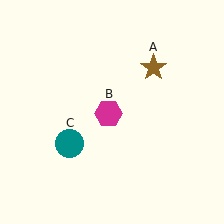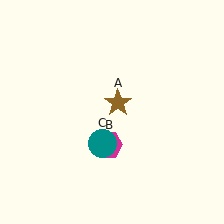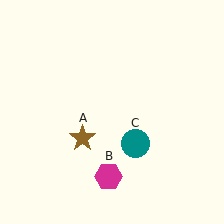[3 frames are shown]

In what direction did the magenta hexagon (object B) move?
The magenta hexagon (object B) moved down.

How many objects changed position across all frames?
3 objects changed position: brown star (object A), magenta hexagon (object B), teal circle (object C).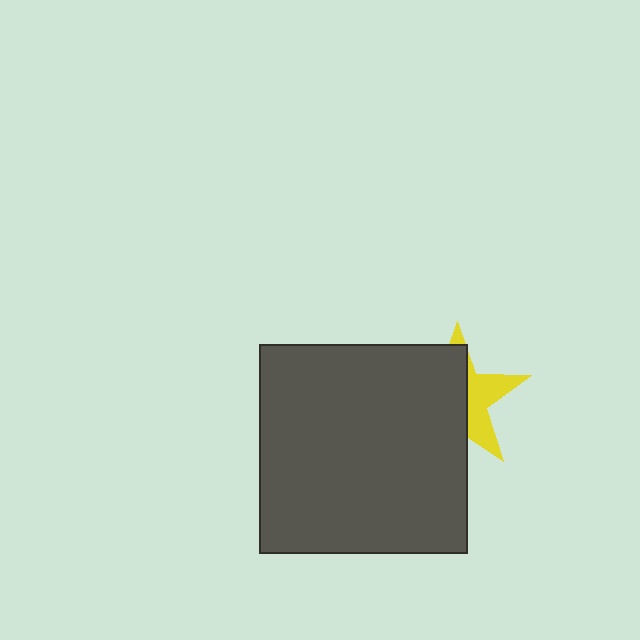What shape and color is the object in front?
The object in front is a dark gray square.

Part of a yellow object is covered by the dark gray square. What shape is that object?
It is a star.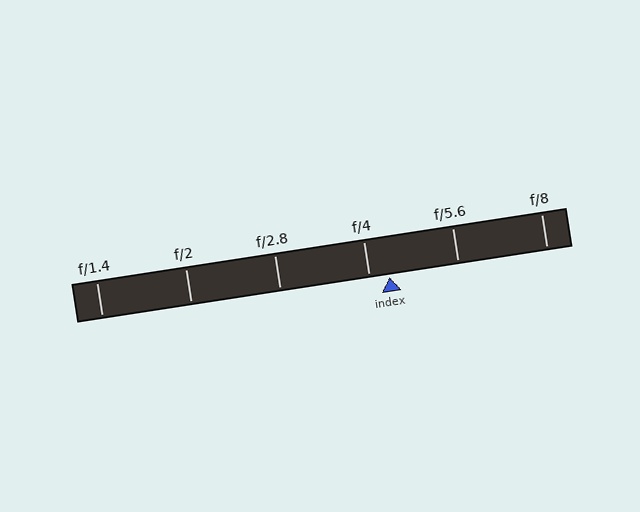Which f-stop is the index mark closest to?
The index mark is closest to f/4.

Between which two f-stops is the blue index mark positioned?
The index mark is between f/4 and f/5.6.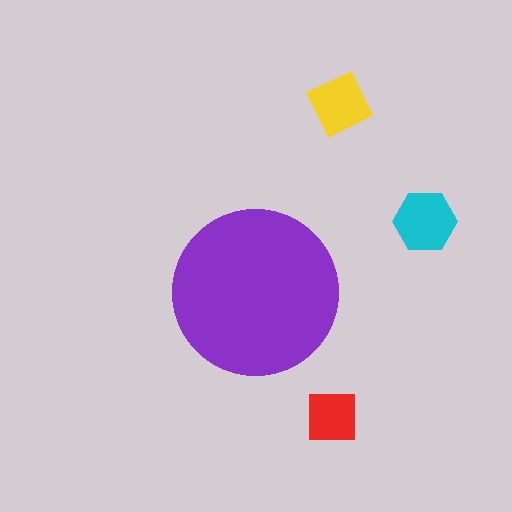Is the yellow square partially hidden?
No, the yellow square is fully visible.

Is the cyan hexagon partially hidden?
No, the cyan hexagon is fully visible.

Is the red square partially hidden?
No, the red square is fully visible.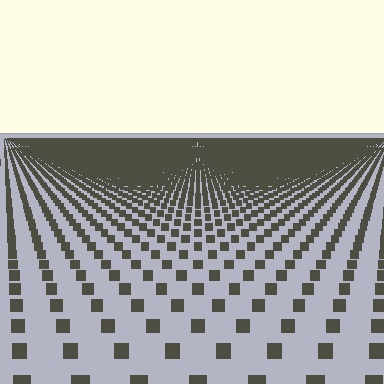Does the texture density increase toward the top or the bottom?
Density increases toward the top.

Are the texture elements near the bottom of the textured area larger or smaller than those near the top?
Larger. Near the bottom, elements are closer to the viewer and appear at a bigger on-screen size.